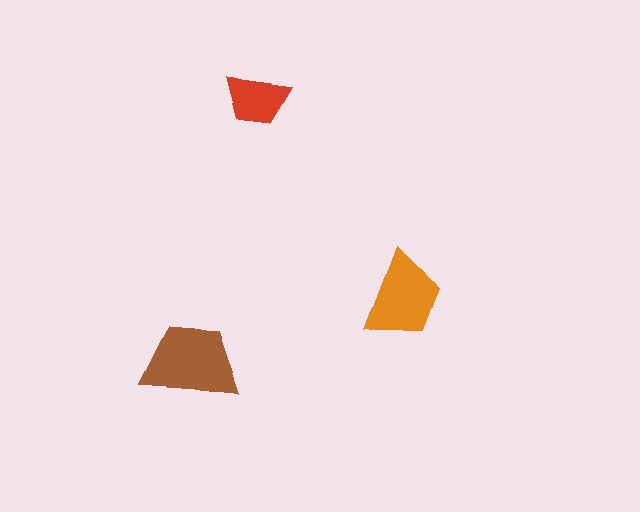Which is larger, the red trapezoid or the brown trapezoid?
The brown one.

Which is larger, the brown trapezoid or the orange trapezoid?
The brown one.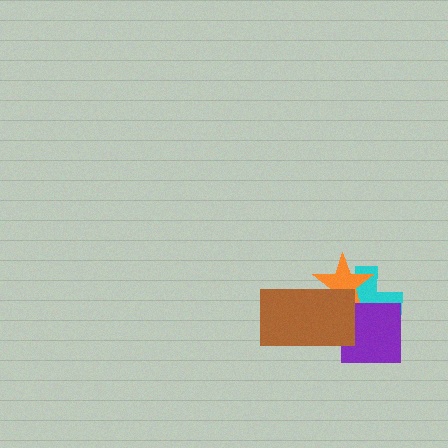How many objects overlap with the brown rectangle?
3 objects overlap with the brown rectangle.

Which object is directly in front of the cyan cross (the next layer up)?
The orange star is directly in front of the cyan cross.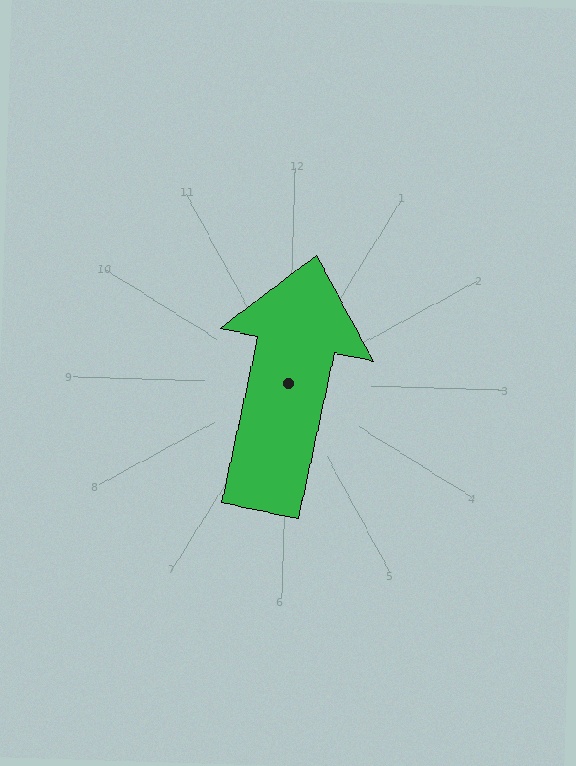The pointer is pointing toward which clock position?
Roughly 12 o'clock.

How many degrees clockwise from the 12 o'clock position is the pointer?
Approximately 11 degrees.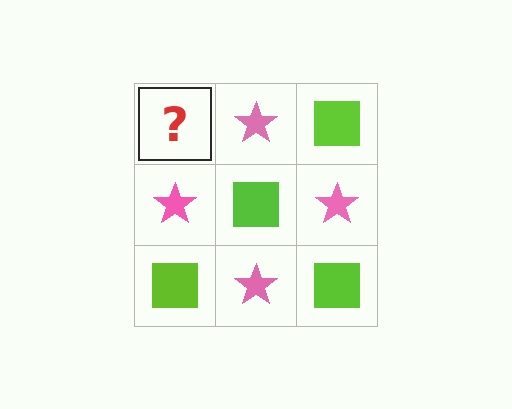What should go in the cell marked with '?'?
The missing cell should contain a lime square.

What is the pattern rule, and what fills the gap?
The rule is that it alternates lime square and pink star in a checkerboard pattern. The gap should be filled with a lime square.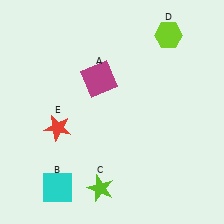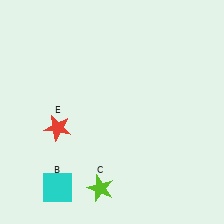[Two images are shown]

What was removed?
The lime hexagon (D), the magenta square (A) were removed in Image 2.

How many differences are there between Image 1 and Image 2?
There are 2 differences between the two images.